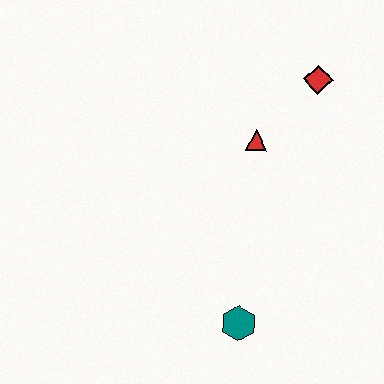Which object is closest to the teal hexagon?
The red triangle is closest to the teal hexagon.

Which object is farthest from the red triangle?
The teal hexagon is farthest from the red triangle.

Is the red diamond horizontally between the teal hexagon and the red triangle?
No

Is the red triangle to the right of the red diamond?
No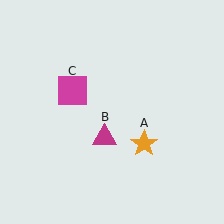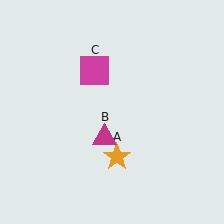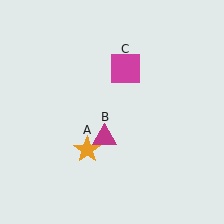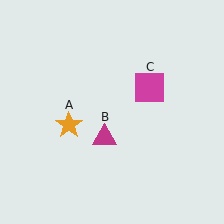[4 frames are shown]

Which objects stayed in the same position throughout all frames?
Magenta triangle (object B) remained stationary.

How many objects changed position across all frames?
2 objects changed position: orange star (object A), magenta square (object C).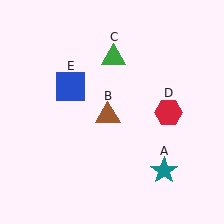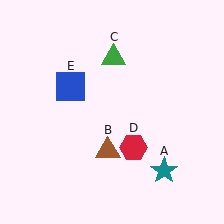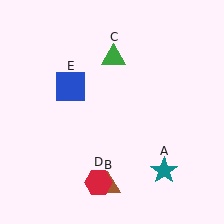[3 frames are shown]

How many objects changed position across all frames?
2 objects changed position: brown triangle (object B), red hexagon (object D).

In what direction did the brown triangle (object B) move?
The brown triangle (object B) moved down.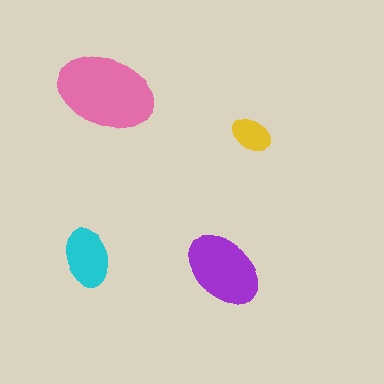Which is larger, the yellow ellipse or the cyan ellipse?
The cyan one.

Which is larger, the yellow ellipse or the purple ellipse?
The purple one.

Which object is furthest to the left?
The cyan ellipse is leftmost.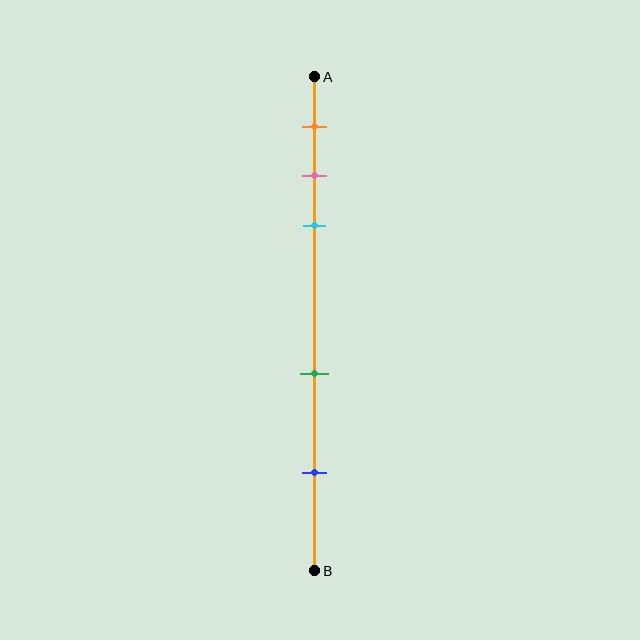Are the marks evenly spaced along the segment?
No, the marks are not evenly spaced.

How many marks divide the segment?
There are 5 marks dividing the segment.